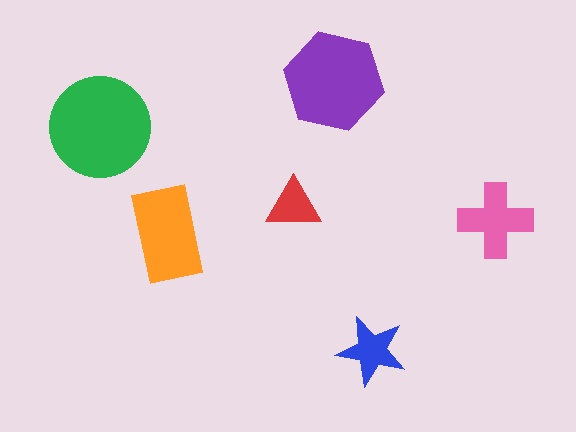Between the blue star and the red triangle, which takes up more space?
The blue star.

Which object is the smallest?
The red triangle.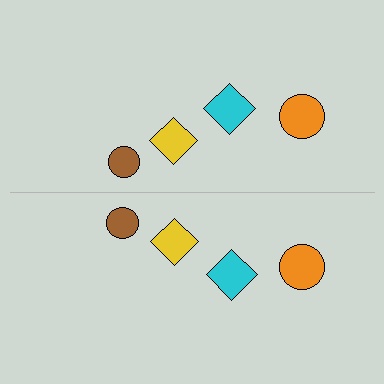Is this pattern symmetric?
Yes, this pattern has bilateral (reflection) symmetry.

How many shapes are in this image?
There are 8 shapes in this image.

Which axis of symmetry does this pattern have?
The pattern has a horizontal axis of symmetry running through the center of the image.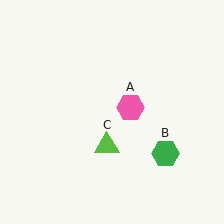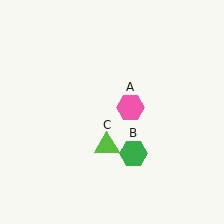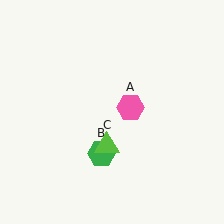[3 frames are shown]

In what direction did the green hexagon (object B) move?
The green hexagon (object B) moved left.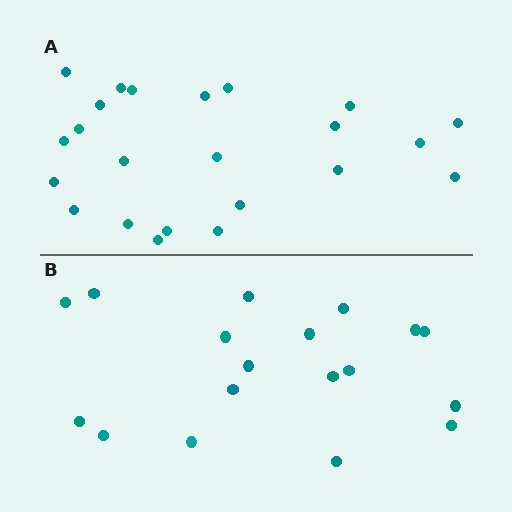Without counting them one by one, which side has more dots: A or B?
Region A (the top region) has more dots.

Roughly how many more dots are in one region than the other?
Region A has about 5 more dots than region B.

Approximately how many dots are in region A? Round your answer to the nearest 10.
About 20 dots. (The exact count is 23, which rounds to 20.)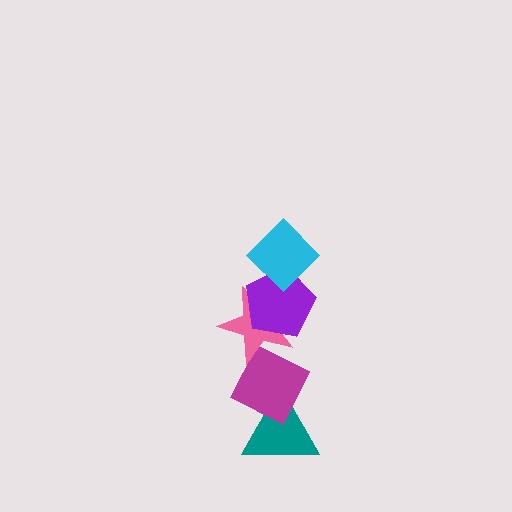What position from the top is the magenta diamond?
The magenta diamond is 4th from the top.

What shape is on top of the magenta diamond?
The pink star is on top of the magenta diamond.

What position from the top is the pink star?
The pink star is 3rd from the top.